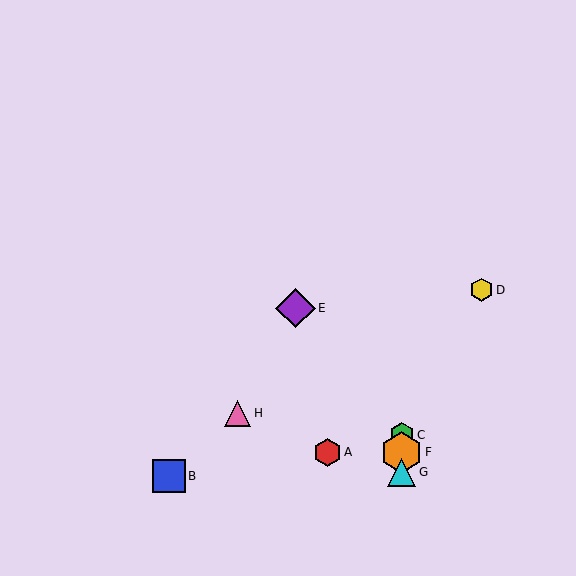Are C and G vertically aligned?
Yes, both are at x≈402.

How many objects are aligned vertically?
3 objects (C, F, G) are aligned vertically.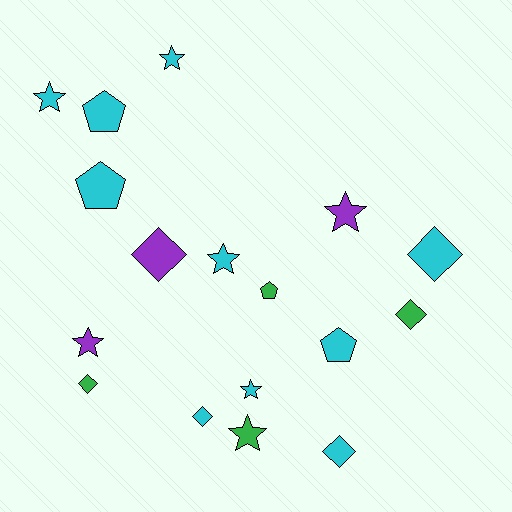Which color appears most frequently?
Cyan, with 10 objects.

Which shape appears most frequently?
Star, with 7 objects.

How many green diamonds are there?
There are 2 green diamonds.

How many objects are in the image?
There are 17 objects.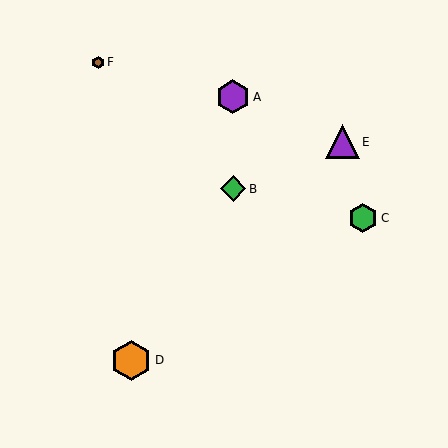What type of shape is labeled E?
Shape E is a purple triangle.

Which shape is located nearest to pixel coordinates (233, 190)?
The green diamond (labeled B) at (233, 189) is nearest to that location.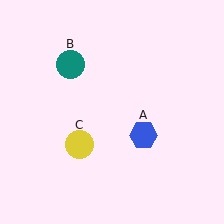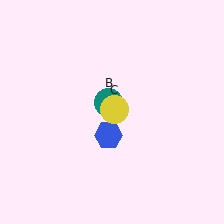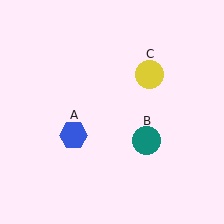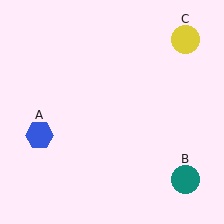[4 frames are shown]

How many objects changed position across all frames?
3 objects changed position: blue hexagon (object A), teal circle (object B), yellow circle (object C).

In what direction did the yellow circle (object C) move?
The yellow circle (object C) moved up and to the right.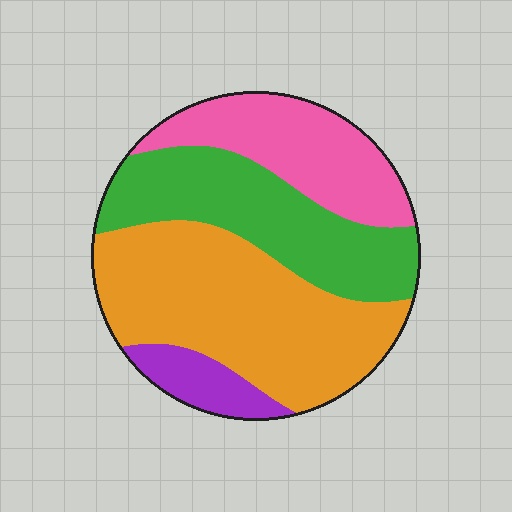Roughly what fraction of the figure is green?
Green takes up about one quarter (1/4) of the figure.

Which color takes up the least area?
Purple, at roughly 10%.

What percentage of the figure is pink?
Pink covers 22% of the figure.